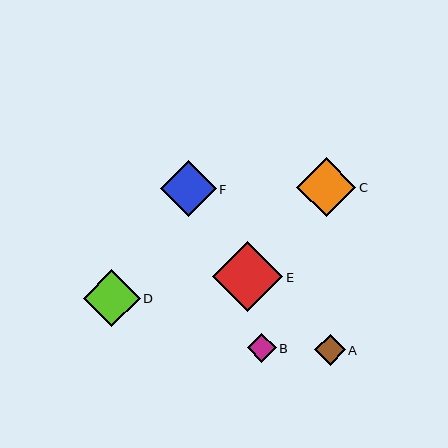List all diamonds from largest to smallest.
From largest to smallest: E, C, D, F, A, B.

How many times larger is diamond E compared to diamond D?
Diamond E is approximately 1.2 times the size of diamond D.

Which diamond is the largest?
Diamond E is the largest with a size of approximately 70 pixels.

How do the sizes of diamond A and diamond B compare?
Diamond A and diamond B are approximately the same size.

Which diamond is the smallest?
Diamond B is the smallest with a size of approximately 29 pixels.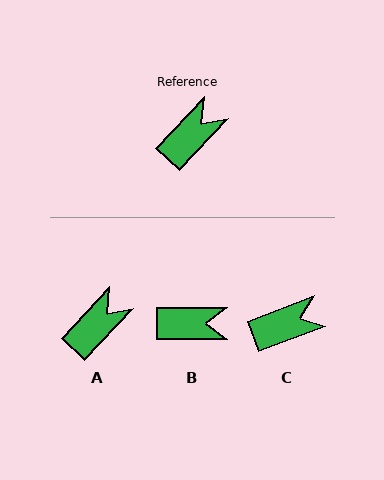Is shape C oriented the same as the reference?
No, it is off by about 27 degrees.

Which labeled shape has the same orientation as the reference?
A.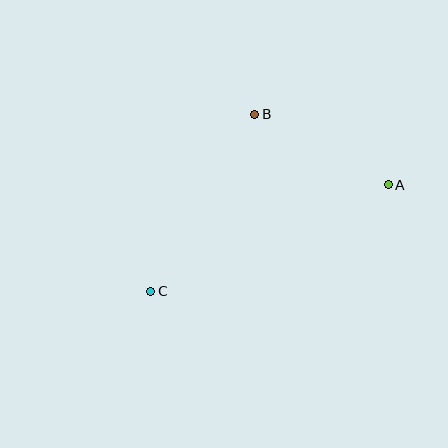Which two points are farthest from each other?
Points A and C are farthest from each other.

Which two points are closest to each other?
Points A and B are closest to each other.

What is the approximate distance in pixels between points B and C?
The distance between B and C is approximately 205 pixels.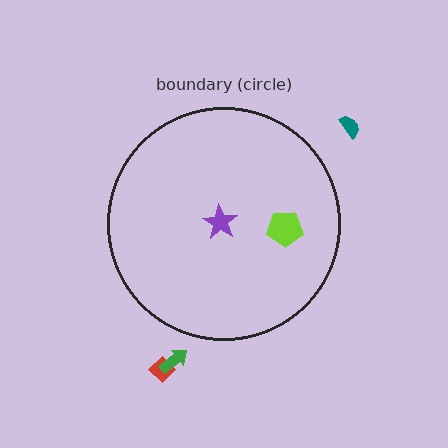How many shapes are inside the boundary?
2 inside, 3 outside.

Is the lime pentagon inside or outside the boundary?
Inside.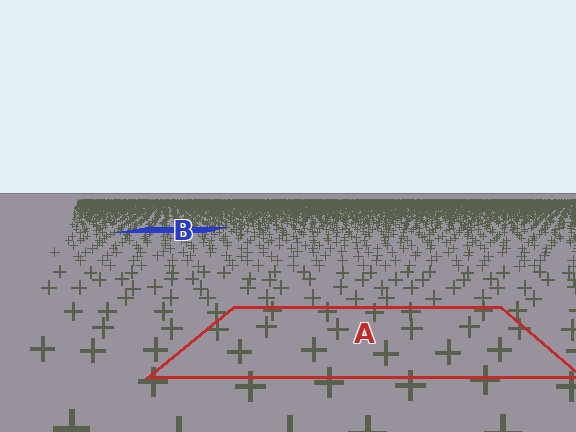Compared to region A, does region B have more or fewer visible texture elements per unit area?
Region B has more texture elements per unit area — they are packed more densely because it is farther away.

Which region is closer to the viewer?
Region A is closer. The texture elements there are larger and more spread out.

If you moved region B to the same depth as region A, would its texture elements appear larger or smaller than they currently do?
They would appear larger. At a closer depth, the same texture elements are projected at a bigger on-screen size.